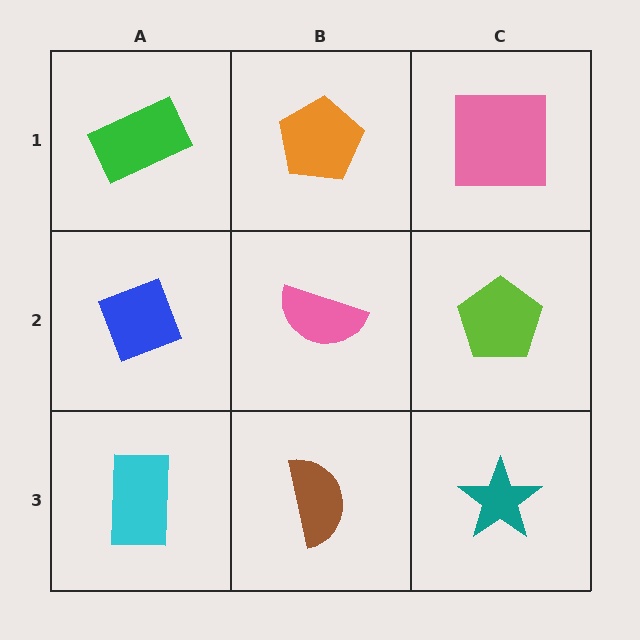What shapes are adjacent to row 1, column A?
A blue diamond (row 2, column A), an orange pentagon (row 1, column B).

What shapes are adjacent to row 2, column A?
A green rectangle (row 1, column A), a cyan rectangle (row 3, column A), a pink semicircle (row 2, column B).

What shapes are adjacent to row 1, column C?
A lime pentagon (row 2, column C), an orange pentagon (row 1, column B).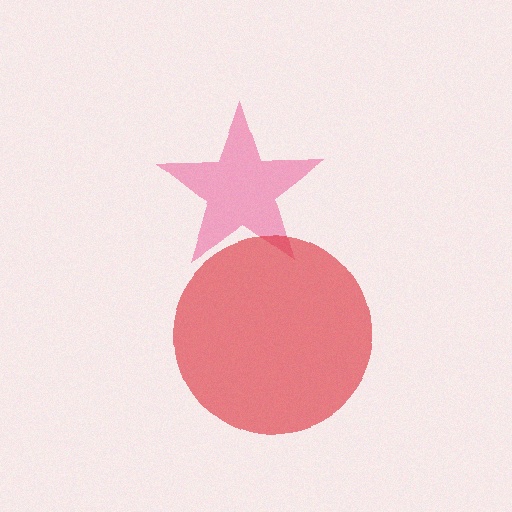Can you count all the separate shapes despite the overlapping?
Yes, there are 2 separate shapes.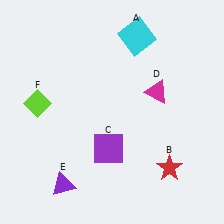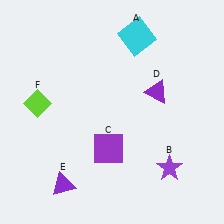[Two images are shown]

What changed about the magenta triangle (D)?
In Image 1, D is magenta. In Image 2, it changed to purple.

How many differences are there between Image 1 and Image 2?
There are 2 differences between the two images.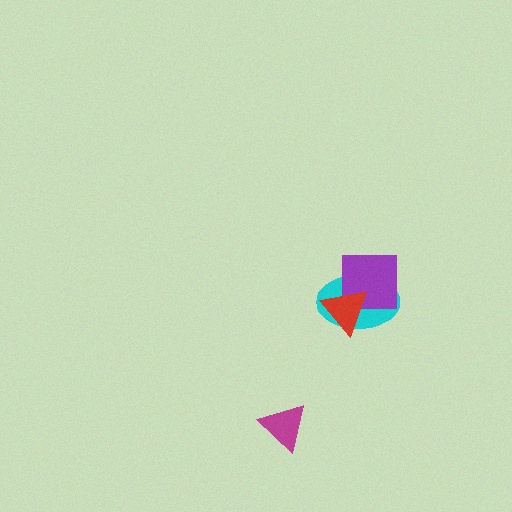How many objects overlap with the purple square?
2 objects overlap with the purple square.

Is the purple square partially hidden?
Yes, it is partially covered by another shape.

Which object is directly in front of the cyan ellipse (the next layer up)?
The purple square is directly in front of the cyan ellipse.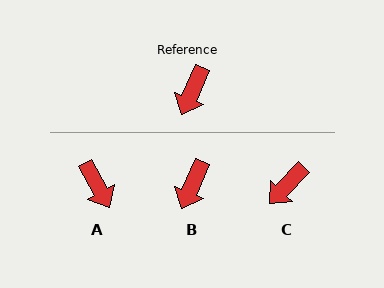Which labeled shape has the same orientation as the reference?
B.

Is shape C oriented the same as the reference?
No, it is off by about 20 degrees.